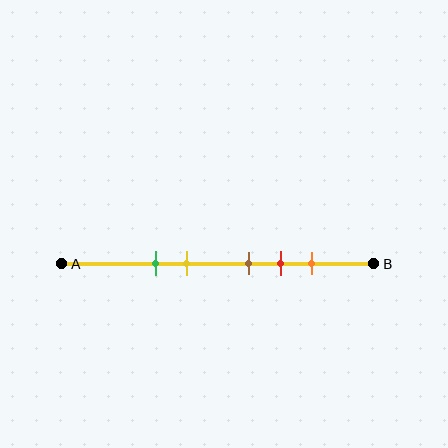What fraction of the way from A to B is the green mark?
The green mark is approximately 30% (0.3) of the way from A to B.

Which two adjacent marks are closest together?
The brown and red marks are the closest adjacent pair.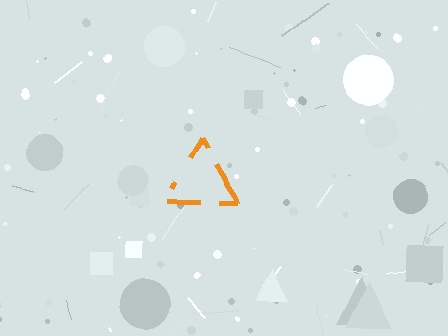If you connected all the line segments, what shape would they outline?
They would outline a triangle.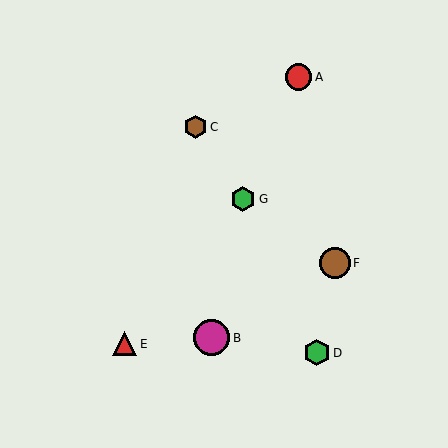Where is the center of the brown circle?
The center of the brown circle is at (335, 263).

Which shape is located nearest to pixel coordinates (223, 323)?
The magenta circle (labeled B) at (212, 338) is nearest to that location.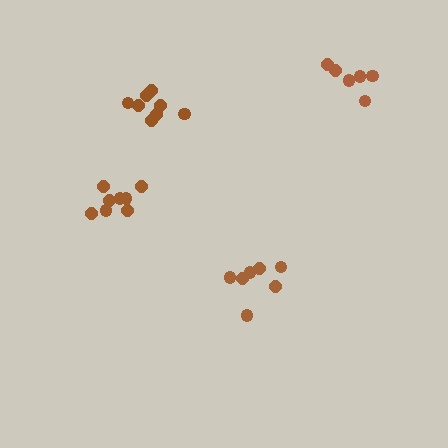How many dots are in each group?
Group 1: 8 dots, Group 2: 7 dots, Group 3: 6 dots, Group 4: 8 dots (29 total).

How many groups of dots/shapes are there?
There are 4 groups.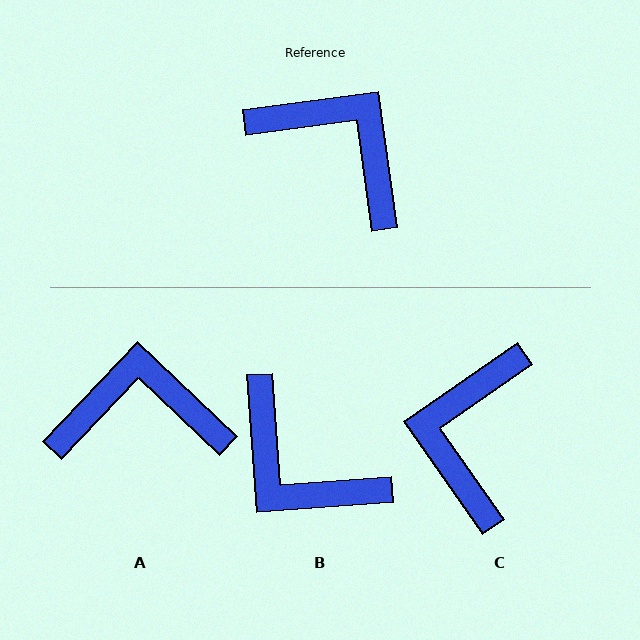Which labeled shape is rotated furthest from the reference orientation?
B, about 176 degrees away.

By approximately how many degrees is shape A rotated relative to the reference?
Approximately 39 degrees counter-clockwise.